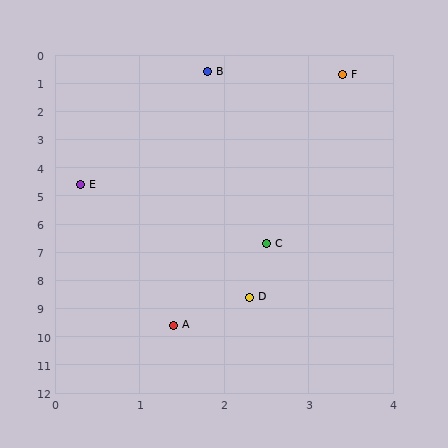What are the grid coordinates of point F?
Point F is at approximately (3.4, 0.7).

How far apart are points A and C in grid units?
Points A and C are about 3.1 grid units apart.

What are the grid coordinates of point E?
Point E is at approximately (0.3, 4.6).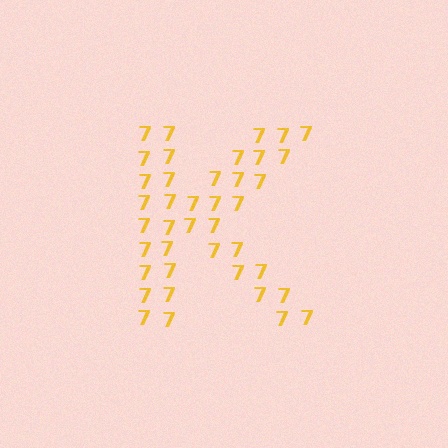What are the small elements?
The small elements are digit 7's.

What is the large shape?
The large shape is the letter K.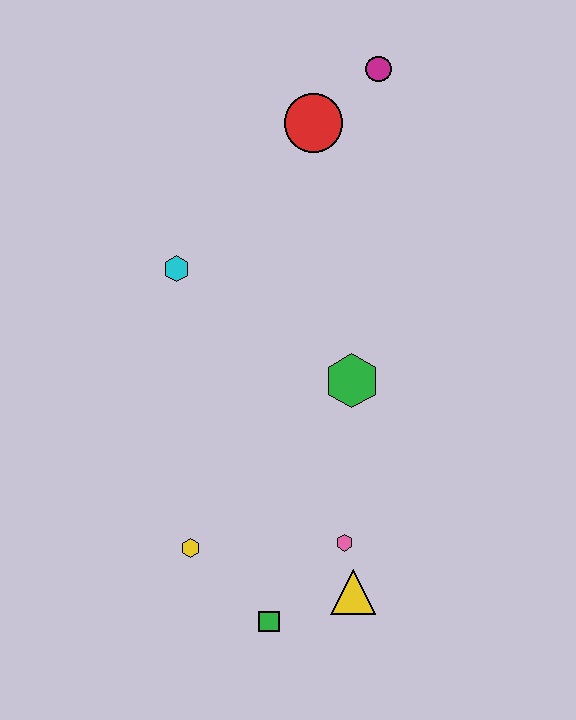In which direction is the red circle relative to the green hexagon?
The red circle is above the green hexagon.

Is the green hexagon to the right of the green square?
Yes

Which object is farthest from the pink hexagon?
The magenta circle is farthest from the pink hexagon.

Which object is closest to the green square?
The yellow triangle is closest to the green square.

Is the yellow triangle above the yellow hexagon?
No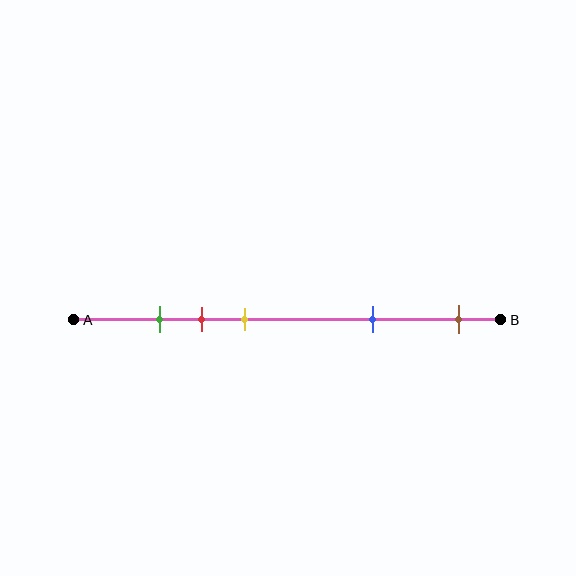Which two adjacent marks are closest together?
The green and red marks are the closest adjacent pair.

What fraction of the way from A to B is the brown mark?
The brown mark is approximately 90% (0.9) of the way from A to B.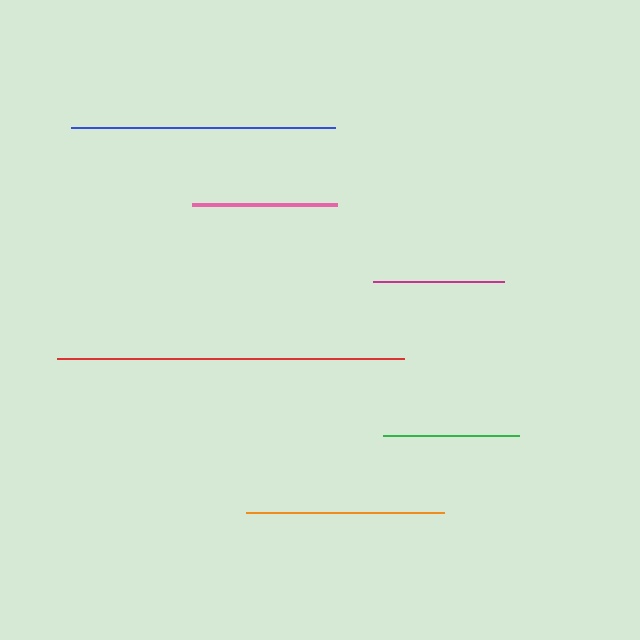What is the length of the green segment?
The green segment is approximately 136 pixels long.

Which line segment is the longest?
The red line is the longest at approximately 346 pixels.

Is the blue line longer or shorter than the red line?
The red line is longer than the blue line.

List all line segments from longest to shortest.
From longest to shortest: red, blue, orange, pink, green, magenta.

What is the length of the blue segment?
The blue segment is approximately 264 pixels long.